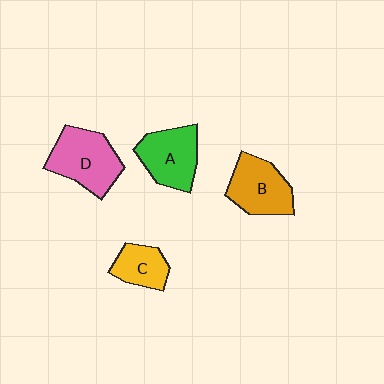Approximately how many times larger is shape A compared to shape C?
Approximately 1.5 times.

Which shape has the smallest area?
Shape C (yellow).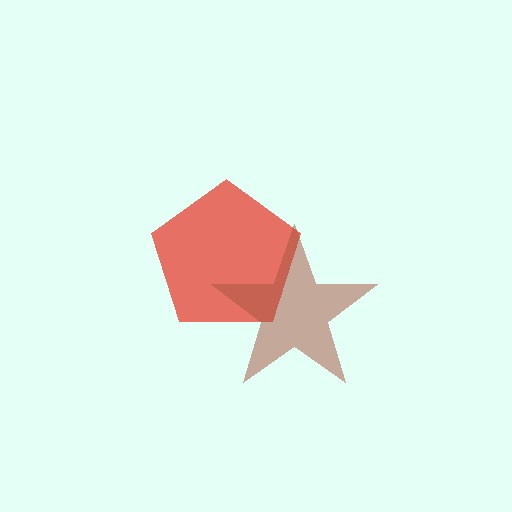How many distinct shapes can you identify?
There are 2 distinct shapes: a red pentagon, a brown star.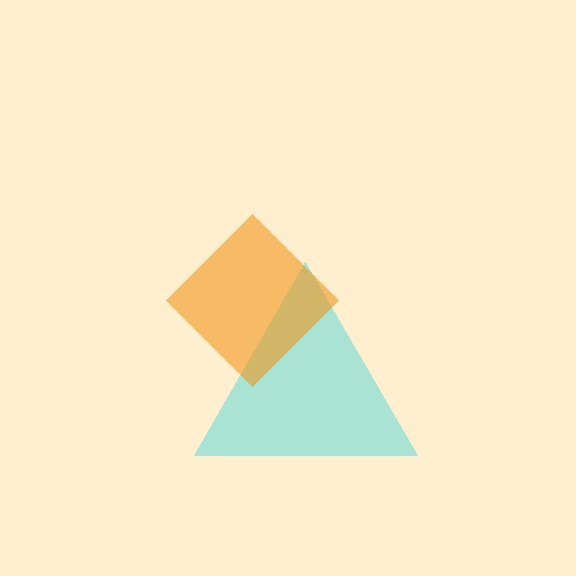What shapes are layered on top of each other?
The layered shapes are: a cyan triangle, an orange diamond.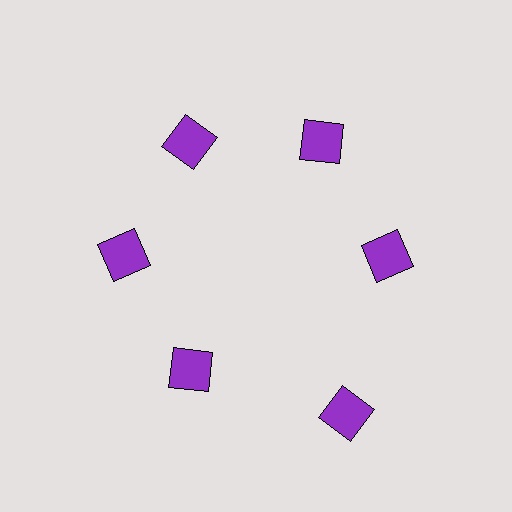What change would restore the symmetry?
The symmetry would be restored by moving it inward, back onto the ring so that all 6 squares sit at equal angles and equal distance from the center.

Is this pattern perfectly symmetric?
No. The 6 purple squares are arranged in a ring, but one element near the 5 o'clock position is pushed outward from the center, breaking the 6-fold rotational symmetry.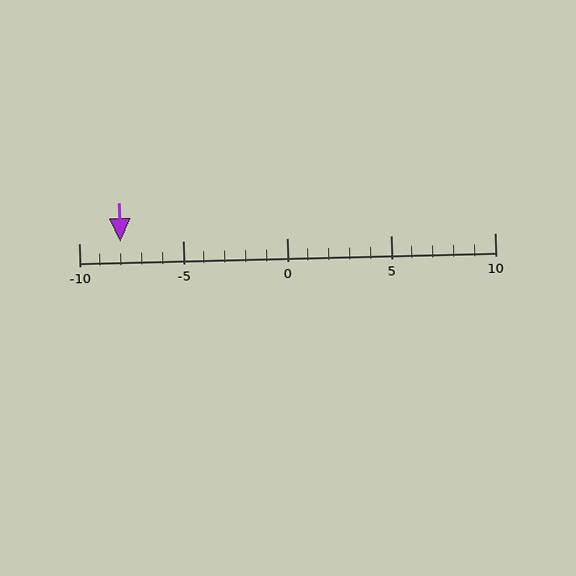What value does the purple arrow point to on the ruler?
The purple arrow points to approximately -8.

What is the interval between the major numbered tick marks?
The major tick marks are spaced 5 units apart.